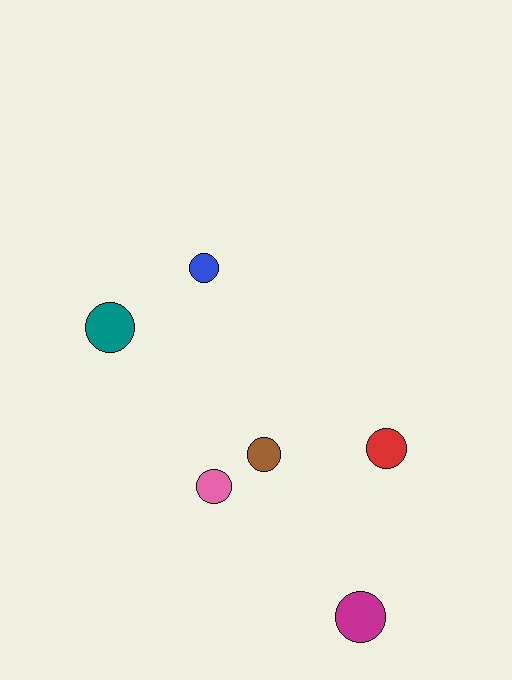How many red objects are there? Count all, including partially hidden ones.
There is 1 red object.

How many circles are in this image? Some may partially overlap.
There are 6 circles.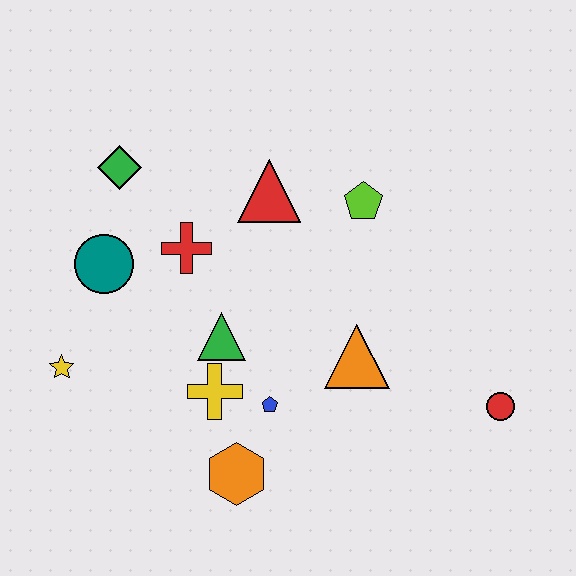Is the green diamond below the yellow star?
No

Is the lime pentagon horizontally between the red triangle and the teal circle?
No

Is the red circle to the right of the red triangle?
Yes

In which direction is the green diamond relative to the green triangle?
The green diamond is above the green triangle.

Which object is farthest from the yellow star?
The red circle is farthest from the yellow star.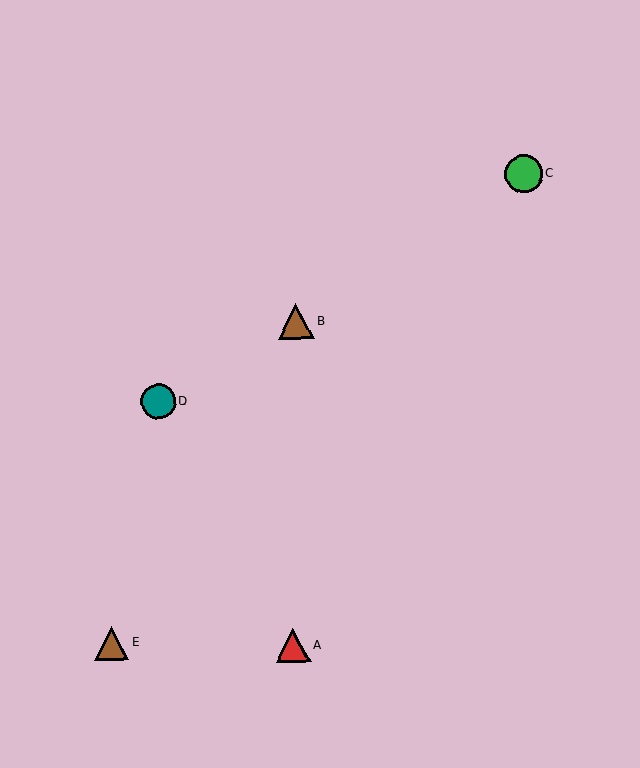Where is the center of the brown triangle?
The center of the brown triangle is at (112, 643).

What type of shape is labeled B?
Shape B is a brown triangle.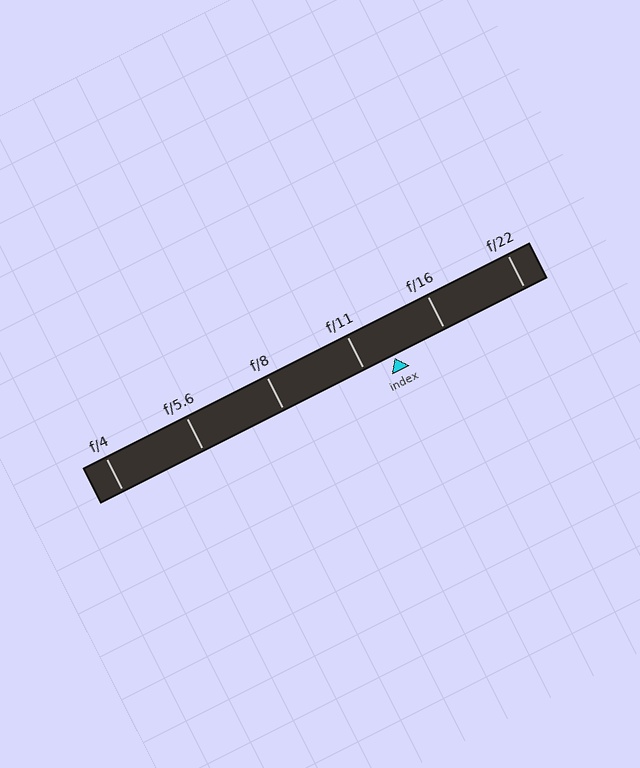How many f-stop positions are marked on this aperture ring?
There are 6 f-stop positions marked.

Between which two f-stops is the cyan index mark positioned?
The index mark is between f/11 and f/16.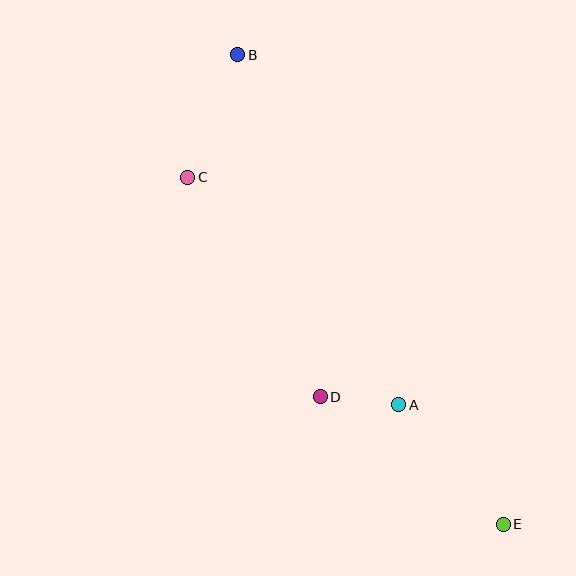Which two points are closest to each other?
Points A and D are closest to each other.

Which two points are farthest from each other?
Points B and E are farthest from each other.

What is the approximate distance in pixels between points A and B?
The distance between A and B is approximately 385 pixels.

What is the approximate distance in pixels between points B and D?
The distance between B and D is approximately 352 pixels.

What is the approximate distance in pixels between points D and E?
The distance between D and E is approximately 223 pixels.